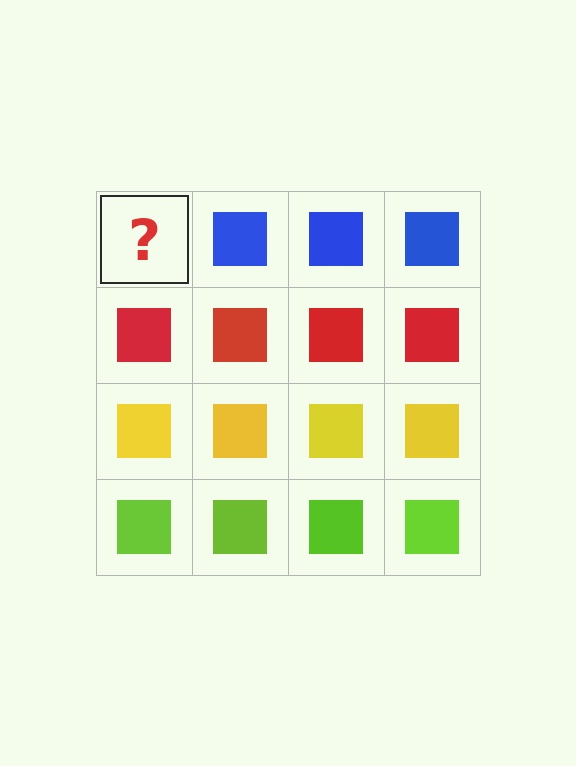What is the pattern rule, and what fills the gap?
The rule is that each row has a consistent color. The gap should be filled with a blue square.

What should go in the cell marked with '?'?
The missing cell should contain a blue square.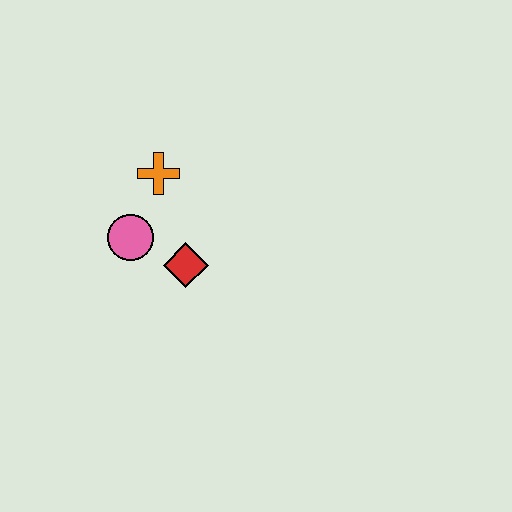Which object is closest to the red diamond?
The pink circle is closest to the red diamond.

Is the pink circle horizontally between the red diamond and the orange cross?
No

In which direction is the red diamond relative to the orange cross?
The red diamond is below the orange cross.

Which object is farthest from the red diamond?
The orange cross is farthest from the red diamond.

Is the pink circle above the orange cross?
No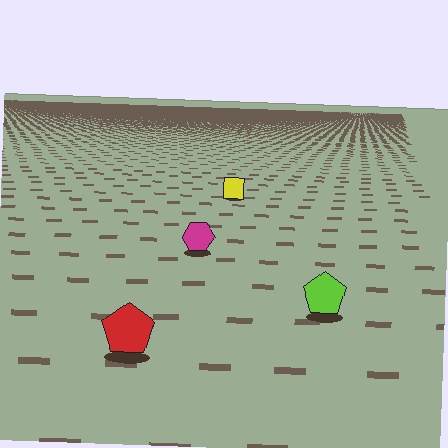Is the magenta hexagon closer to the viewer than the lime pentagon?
No. The lime pentagon is closer — you can tell from the texture gradient: the ground texture is coarser near it.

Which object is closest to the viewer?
The red pentagon is closest. The texture marks near it are larger and more spread out.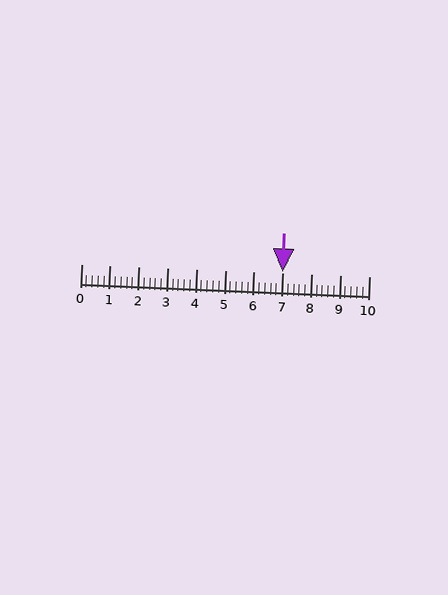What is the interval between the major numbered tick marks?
The major tick marks are spaced 1 units apart.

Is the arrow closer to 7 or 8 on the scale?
The arrow is closer to 7.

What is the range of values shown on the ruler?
The ruler shows values from 0 to 10.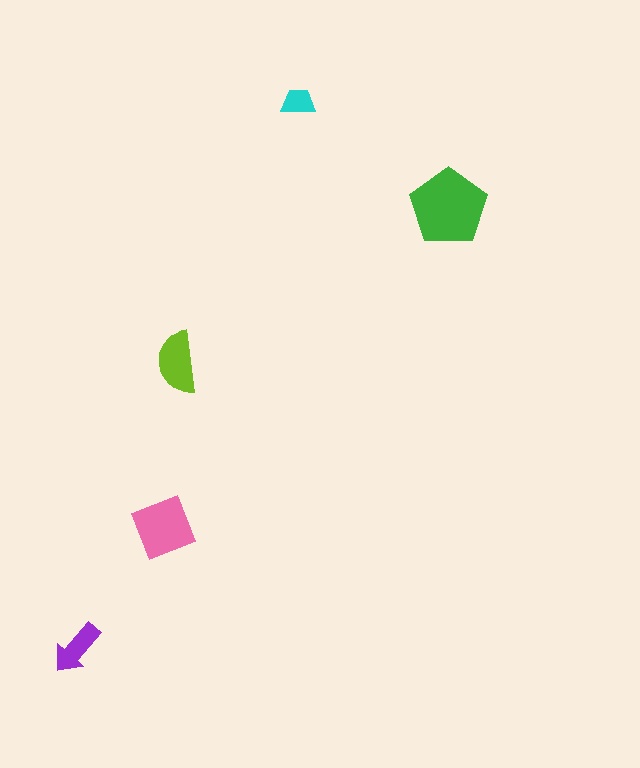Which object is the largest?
The green pentagon.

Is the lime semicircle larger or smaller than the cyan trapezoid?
Larger.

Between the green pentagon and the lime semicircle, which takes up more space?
The green pentagon.